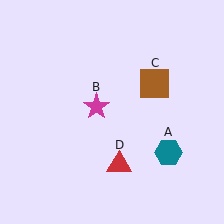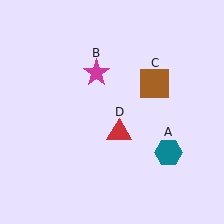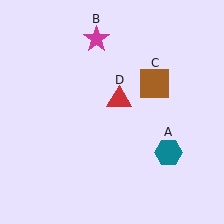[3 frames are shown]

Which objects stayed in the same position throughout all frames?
Teal hexagon (object A) and brown square (object C) remained stationary.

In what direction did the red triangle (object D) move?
The red triangle (object D) moved up.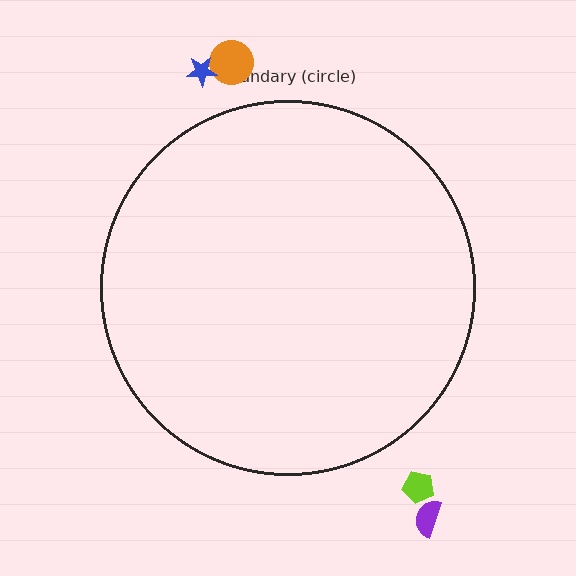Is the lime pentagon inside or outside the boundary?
Outside.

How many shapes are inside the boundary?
0 inside, 4 outside.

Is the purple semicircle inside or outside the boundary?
Outside.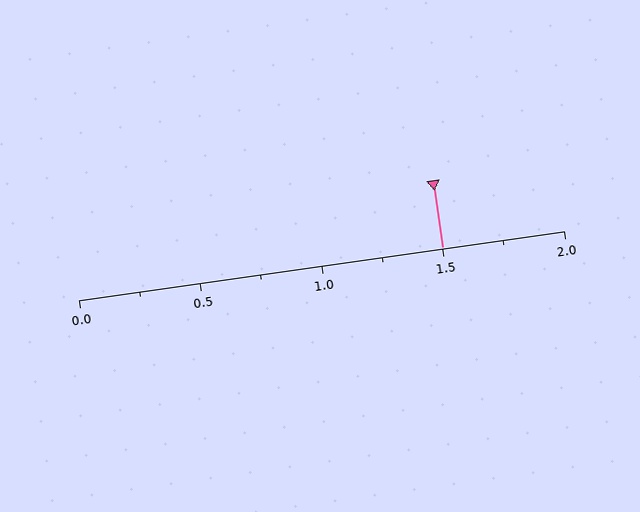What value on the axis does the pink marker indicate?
The marker indicates approximately 1.5.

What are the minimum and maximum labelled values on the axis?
The axis runs from 0.0 to 2.0.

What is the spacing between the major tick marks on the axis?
The major ticks are spaced 0.5 apart.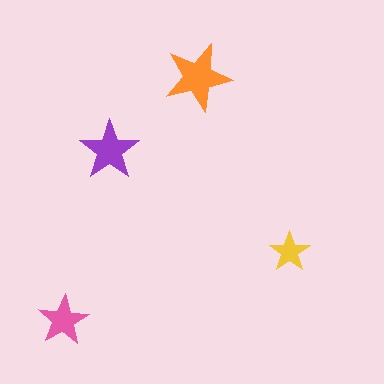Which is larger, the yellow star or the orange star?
The orange one.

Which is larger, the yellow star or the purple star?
The purple one.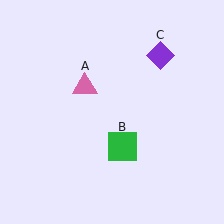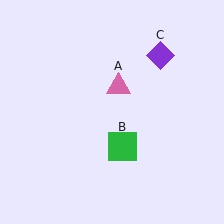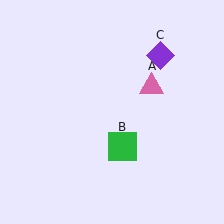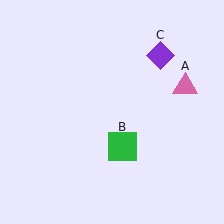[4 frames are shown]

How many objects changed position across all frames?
1 object changed position: pink triangle (object A).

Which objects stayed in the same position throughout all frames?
Green square (object B) and purple diamond (object C) remained stationary.